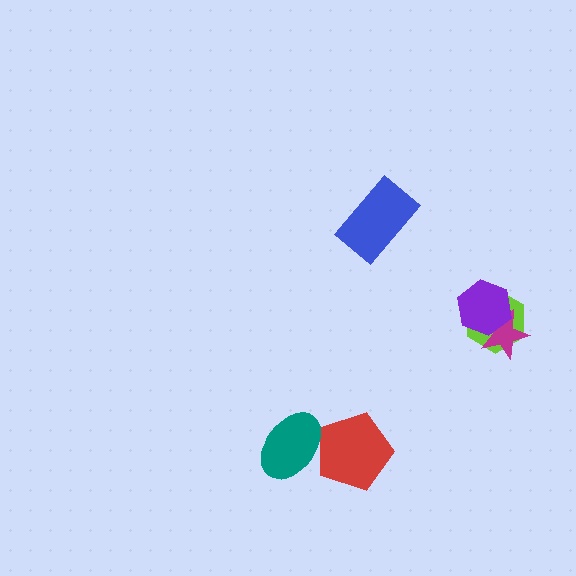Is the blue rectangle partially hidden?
No, no other shape covers it.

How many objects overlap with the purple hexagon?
2 objects overlap with the purple hexagon.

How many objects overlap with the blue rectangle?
0 objects overlap with the blue rectangle.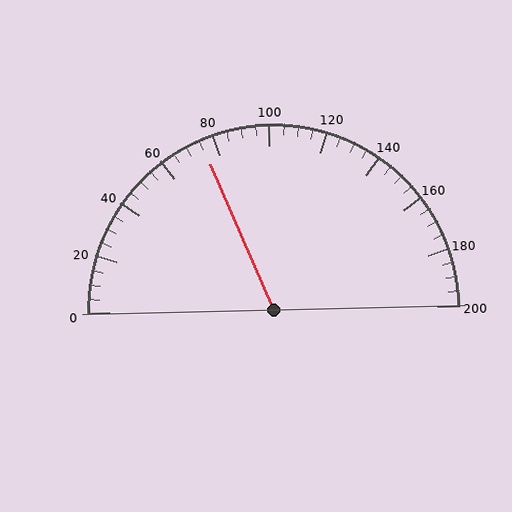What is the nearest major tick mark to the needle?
The nearest major tick mark is 80.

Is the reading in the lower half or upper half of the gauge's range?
The reading is in the lower half of the range (0 to 200).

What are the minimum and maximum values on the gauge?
The gauge ranges from 0 to 200.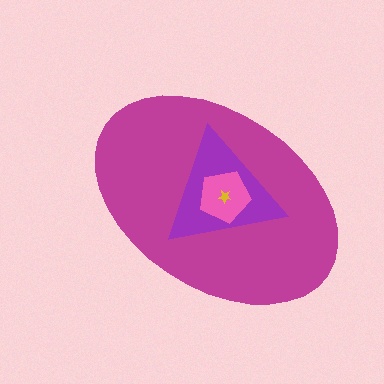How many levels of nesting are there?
4.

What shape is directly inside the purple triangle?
The pink pentagon.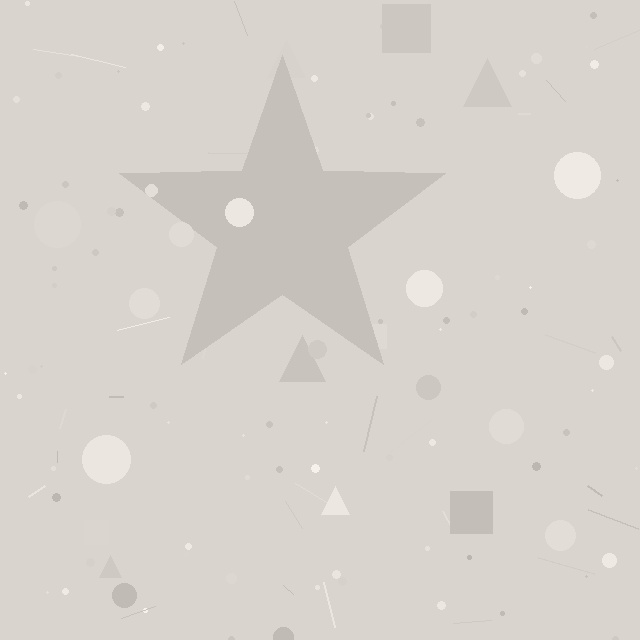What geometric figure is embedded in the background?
A star is embedded in the background.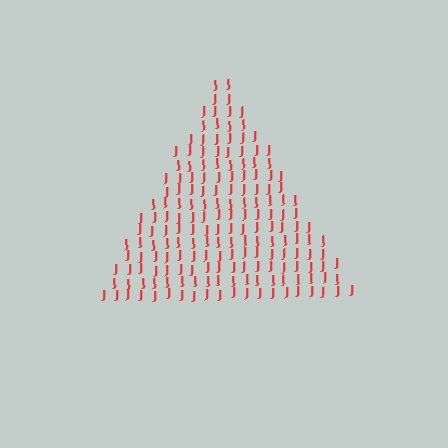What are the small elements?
The small elements are letter J's.